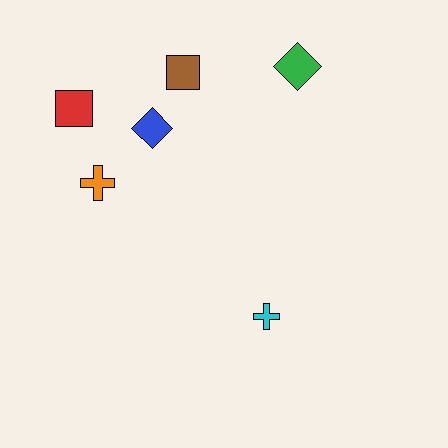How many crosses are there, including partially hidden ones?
There are 2 crosses.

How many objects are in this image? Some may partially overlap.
There are 6 objects.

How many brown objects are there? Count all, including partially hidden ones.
There is 1 brown object.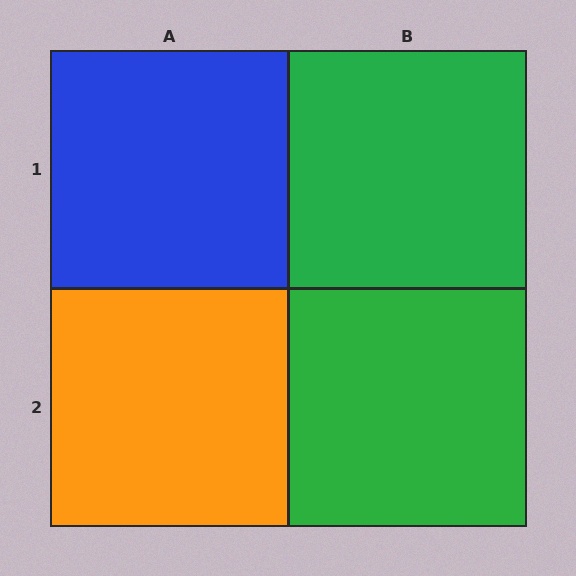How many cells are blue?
1 cell is blue.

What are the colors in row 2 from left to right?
Orange, green.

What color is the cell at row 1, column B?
Green.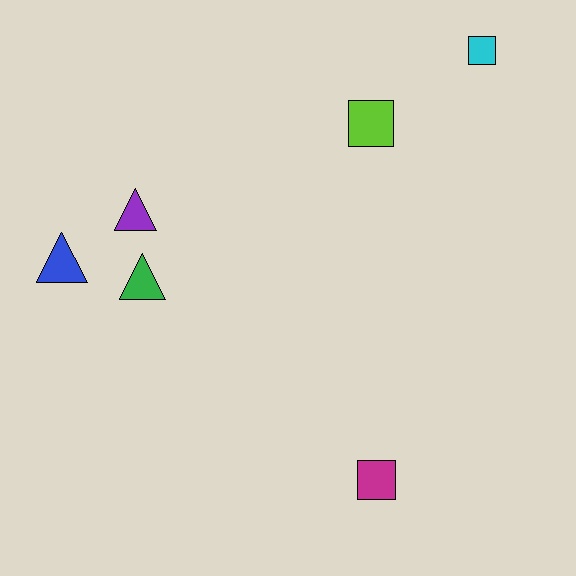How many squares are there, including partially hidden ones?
There are 3 squares.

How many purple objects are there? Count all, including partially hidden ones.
There is 1 purple object.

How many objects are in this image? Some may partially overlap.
There are 6 objects.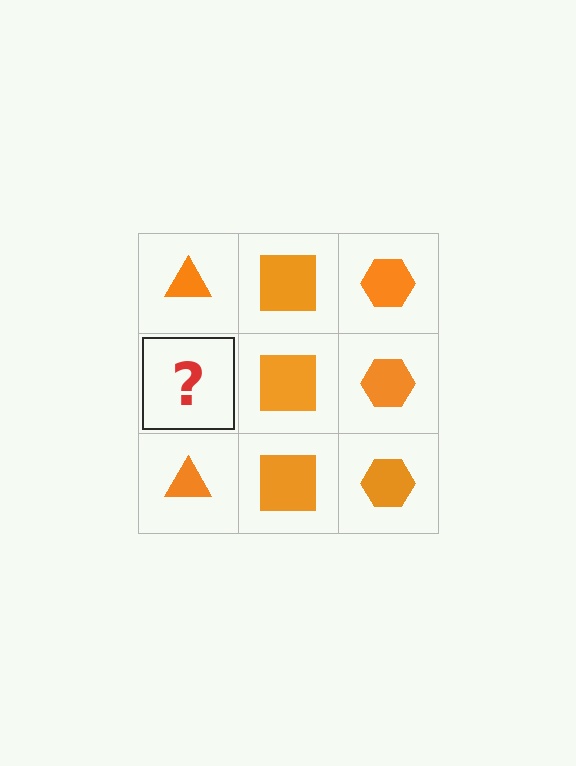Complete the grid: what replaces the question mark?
The question mark should be replaced with an orange triangle.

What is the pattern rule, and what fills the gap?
The rule is that each column has a consistent shape. The gap should be filled with an orange triangle.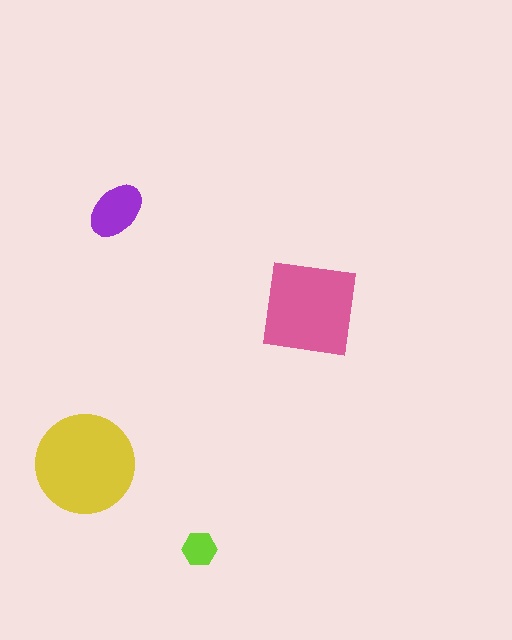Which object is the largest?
The yellow circle.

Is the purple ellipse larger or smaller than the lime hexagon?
Larger.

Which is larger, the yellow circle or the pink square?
The yellow circle.